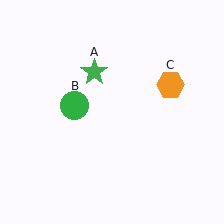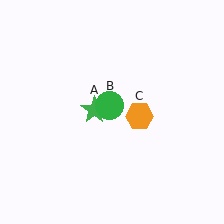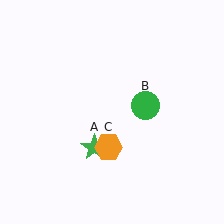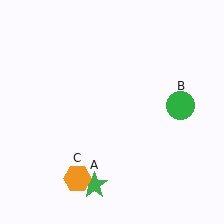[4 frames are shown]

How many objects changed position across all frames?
3 objects changed position: green star (object A), green circle (object B), orange hexagon (object C).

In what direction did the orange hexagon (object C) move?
The orange hexagon (object C) moved down and to the left.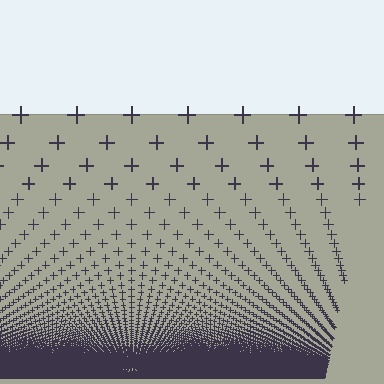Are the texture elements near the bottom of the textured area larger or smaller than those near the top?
Smaller. The gradient is inverted — elements near the bottom are smaller and denser.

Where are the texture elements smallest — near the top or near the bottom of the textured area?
Near the bottom.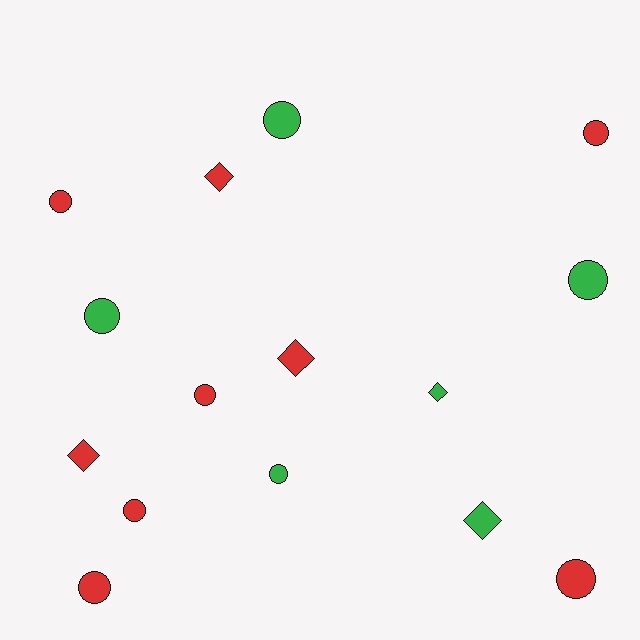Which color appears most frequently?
Red, with 9 objects.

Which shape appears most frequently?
Circle, with 10 objects.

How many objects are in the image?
There are 15 objects.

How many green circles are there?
There are 4 green circles.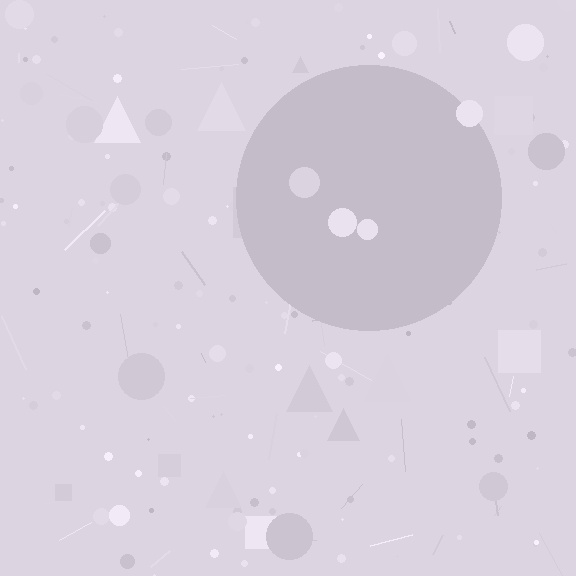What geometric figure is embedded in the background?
A circle is embedded in the background.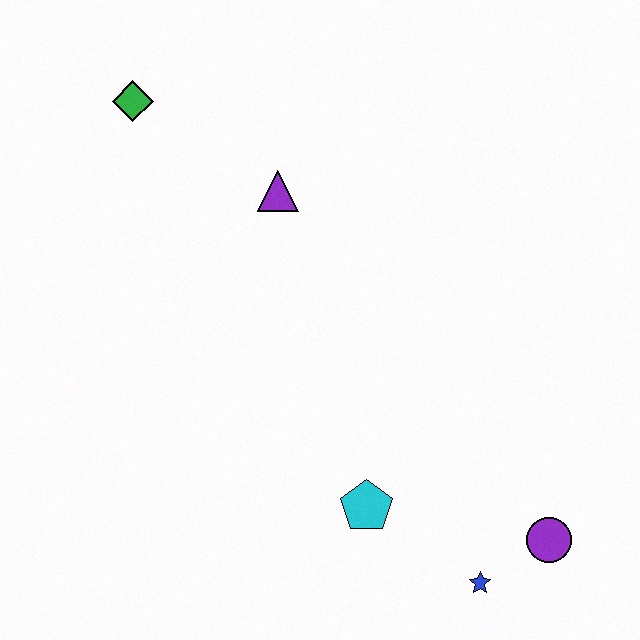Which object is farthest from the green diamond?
The purple circle is farthest from the green diamond.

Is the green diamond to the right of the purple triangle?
No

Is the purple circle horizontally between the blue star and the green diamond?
No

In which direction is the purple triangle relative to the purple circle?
The purple triangle is above the purple circle.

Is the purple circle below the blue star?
No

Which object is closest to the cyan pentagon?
The blue star is closest to the cyan pentagon.